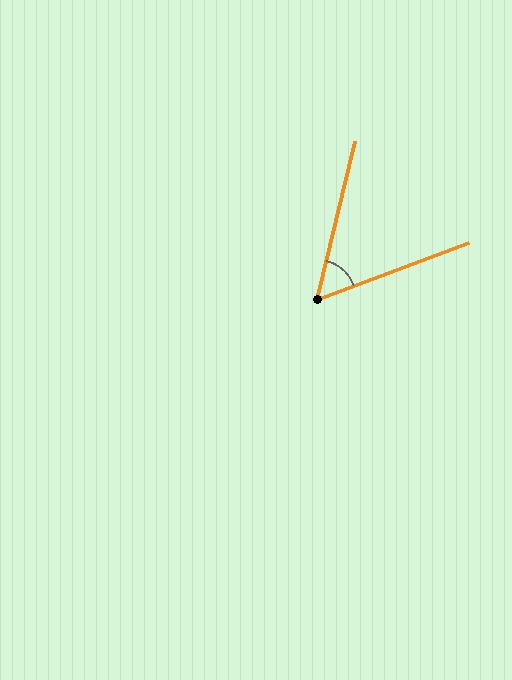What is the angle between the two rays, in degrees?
Approximately 56 degrees.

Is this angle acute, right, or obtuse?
It is acute.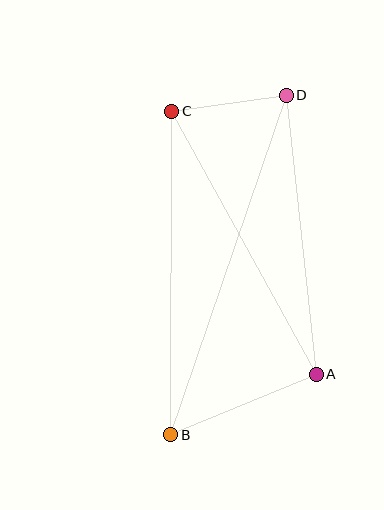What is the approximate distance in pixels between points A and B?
The distance between A and B is approximately 158 pixels.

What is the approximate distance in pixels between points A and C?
The distance between A and C is approximately 300 pixels.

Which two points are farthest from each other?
Points B and D are farthest from each other.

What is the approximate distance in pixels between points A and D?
The distance between A and D is approximately 280 pixels.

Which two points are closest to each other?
Points C and D are closest to each other.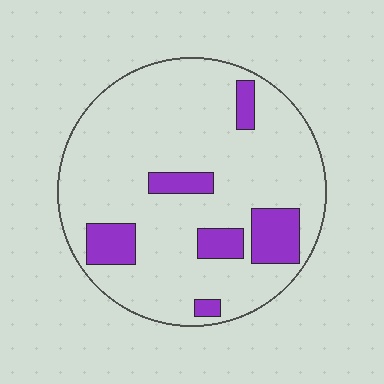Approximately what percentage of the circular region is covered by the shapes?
Approximately 15%.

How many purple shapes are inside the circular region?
6.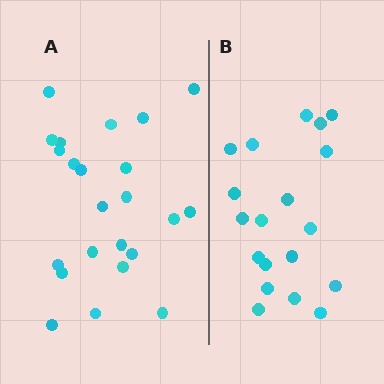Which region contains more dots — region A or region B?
Region A (the left region) has more dots.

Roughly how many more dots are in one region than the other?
Region A has about 4 more dots than region B.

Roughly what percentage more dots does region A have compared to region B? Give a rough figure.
About 20% more.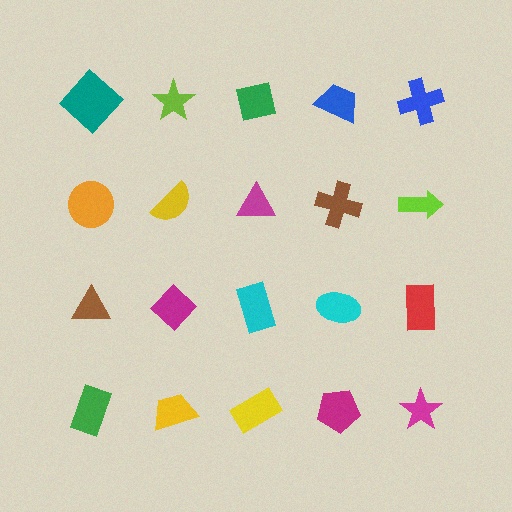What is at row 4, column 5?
A magenta star.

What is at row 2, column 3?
A magenta triangle.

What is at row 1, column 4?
A blue trapezoid.